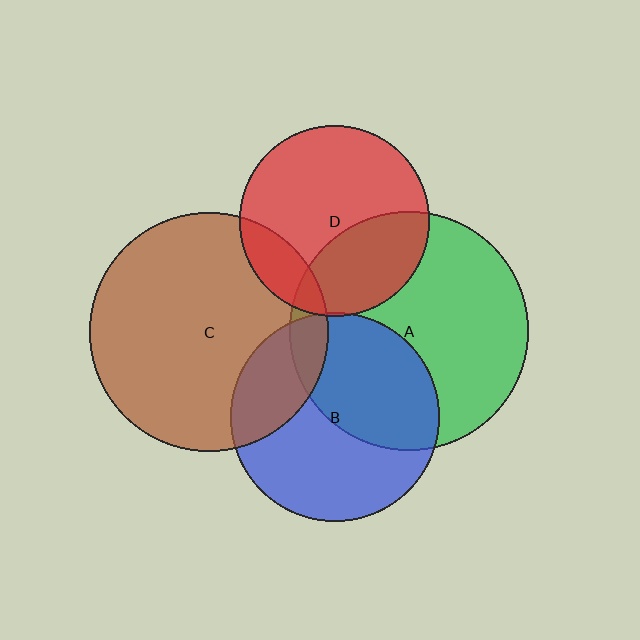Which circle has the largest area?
Circle C (brown).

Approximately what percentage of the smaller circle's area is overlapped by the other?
Approximately 45%.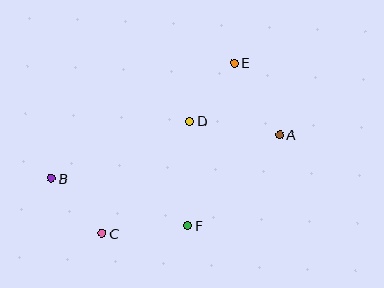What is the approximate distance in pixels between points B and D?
The distance between B and D is approximately 149 pixels.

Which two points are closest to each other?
Points D and E are closest to each other.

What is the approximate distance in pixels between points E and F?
The distance between E and F is approximately 170 pixels.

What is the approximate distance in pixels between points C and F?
The distance between C and F is approximately 86 pixels.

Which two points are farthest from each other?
Points A and B are farthest from each other.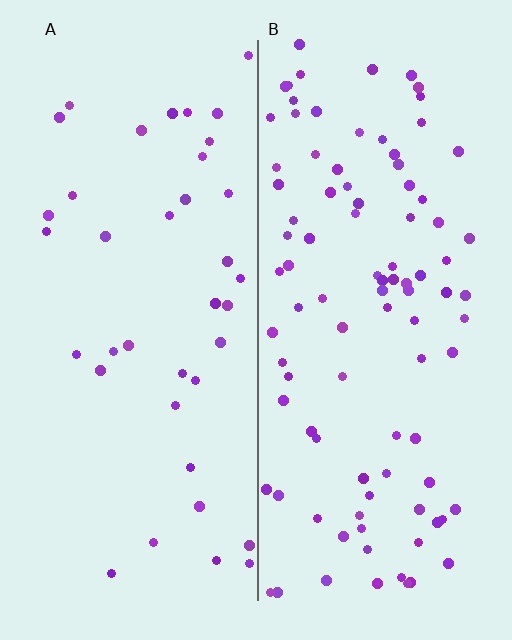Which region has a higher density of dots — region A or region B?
B (the right).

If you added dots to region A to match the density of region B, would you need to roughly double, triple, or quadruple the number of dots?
Approximately triple.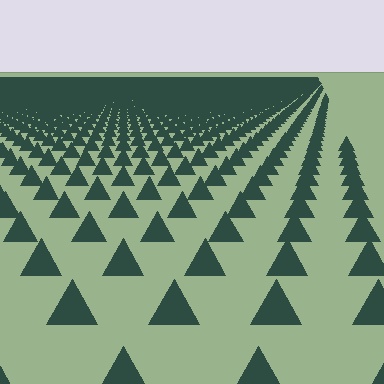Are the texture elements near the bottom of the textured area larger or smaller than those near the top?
Larger. Near the bottom, elements are closer to the viewer and appear at a bigger on-screen size.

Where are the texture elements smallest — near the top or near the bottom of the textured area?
Near the top.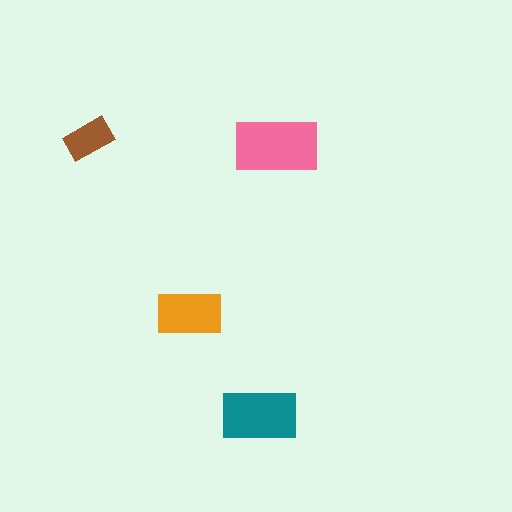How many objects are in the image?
There are 4 objects in the image.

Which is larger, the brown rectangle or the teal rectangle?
The teal one.